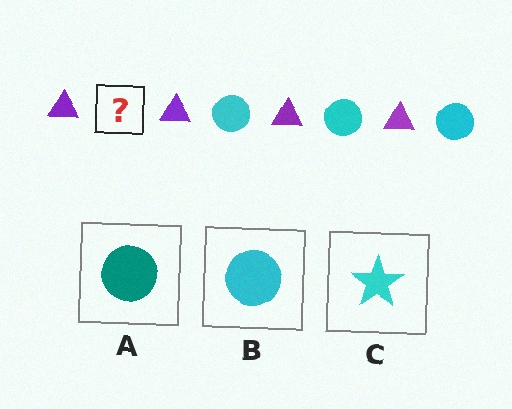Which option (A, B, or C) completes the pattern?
B.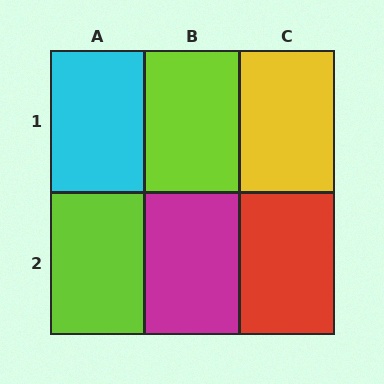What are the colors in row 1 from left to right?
Cyan, lime, yellow.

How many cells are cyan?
1 cell is cyan.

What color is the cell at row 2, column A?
Lime.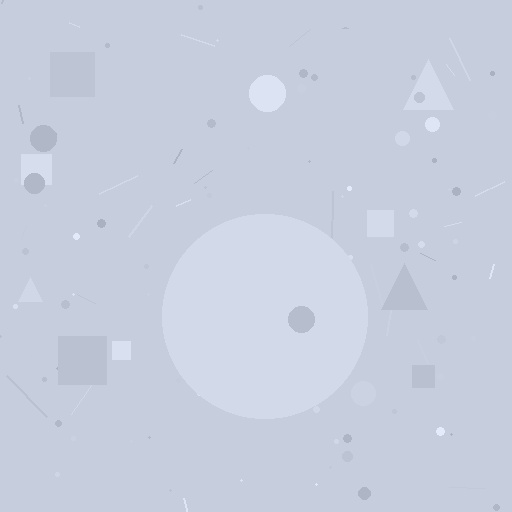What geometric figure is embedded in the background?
A circle is embedded in the background.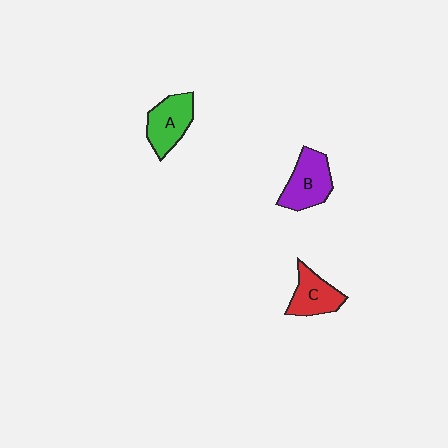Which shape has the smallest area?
Shape C (red).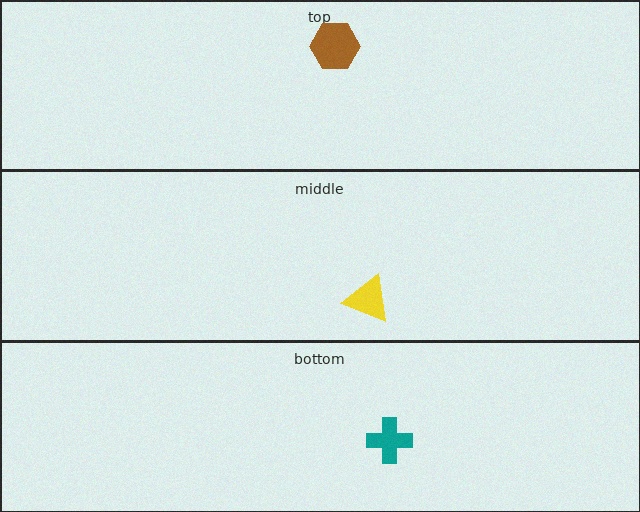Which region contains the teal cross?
The bottom region.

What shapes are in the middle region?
The yellow triangle.